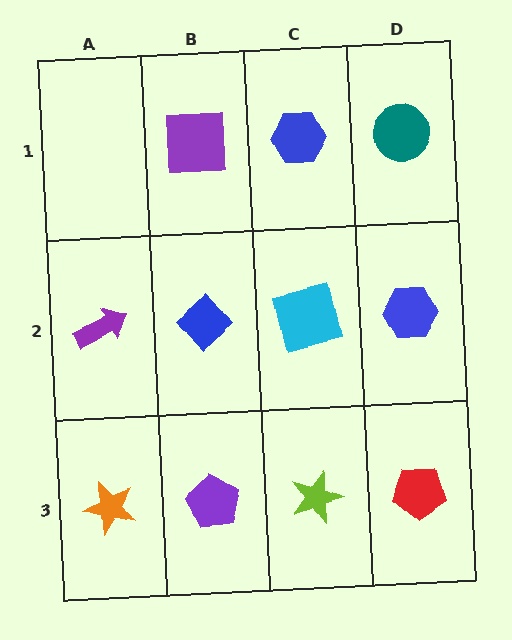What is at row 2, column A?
A purple arrow.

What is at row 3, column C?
A lime star.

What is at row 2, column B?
A blue diamond.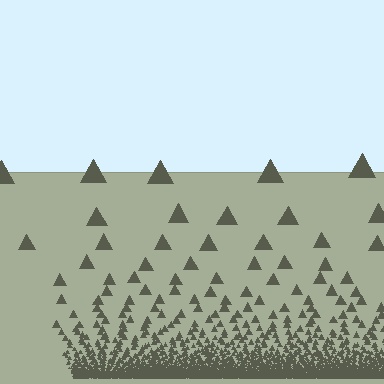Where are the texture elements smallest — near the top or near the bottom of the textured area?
Near the bottom.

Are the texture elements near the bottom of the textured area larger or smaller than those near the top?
Smaller. The gradient is inverted — elements near the bottom are smaller and denser.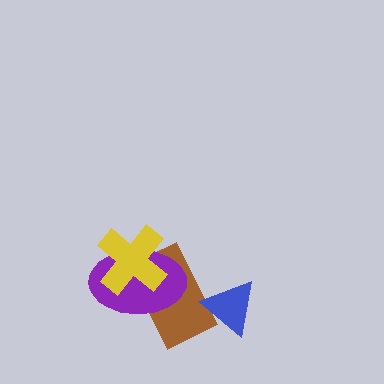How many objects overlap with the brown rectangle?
3 objects overlap with the brown rectangle.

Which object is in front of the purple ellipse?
The yellow cross is in front of the purple ellipse.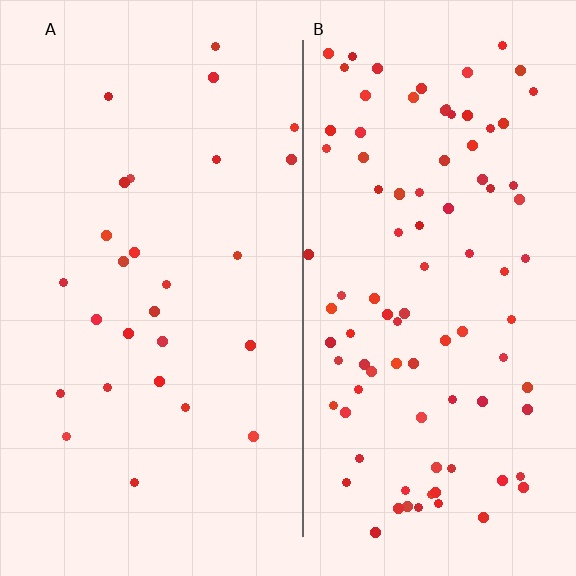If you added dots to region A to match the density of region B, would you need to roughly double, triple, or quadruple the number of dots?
Approximately triple.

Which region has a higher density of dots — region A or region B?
B (the right).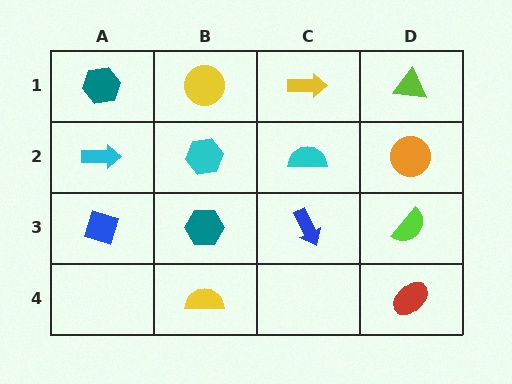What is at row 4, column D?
A red ellipse.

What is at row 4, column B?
A yellow semicircle.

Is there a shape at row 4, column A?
No, that cell is empty.